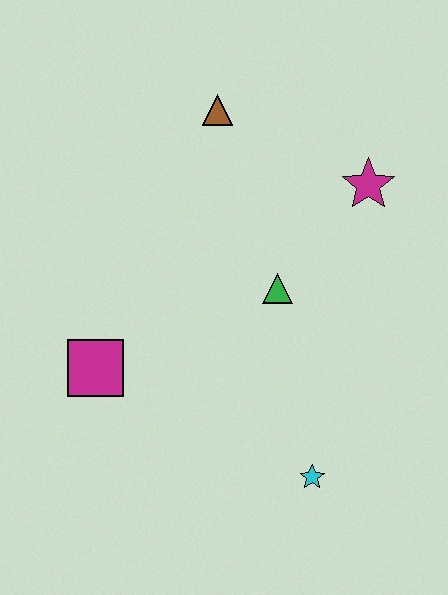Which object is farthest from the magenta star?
The magenta square is farthest from the magenta star.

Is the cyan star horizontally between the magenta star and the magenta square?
Yes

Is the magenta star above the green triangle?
Yes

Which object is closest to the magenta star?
The green triangle is closest to the magenta star.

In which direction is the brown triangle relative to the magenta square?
The brown triangle is above the magenta square.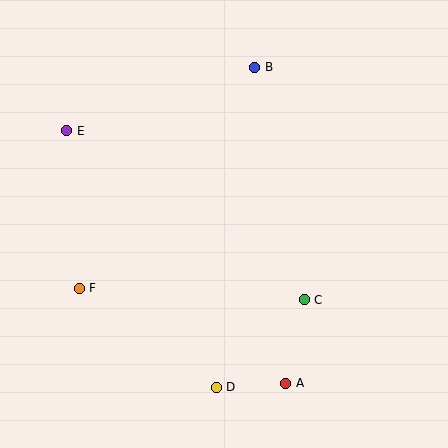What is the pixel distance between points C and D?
The distance between C and D is 124 pixels.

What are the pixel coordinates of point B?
Point B is at (255, 67).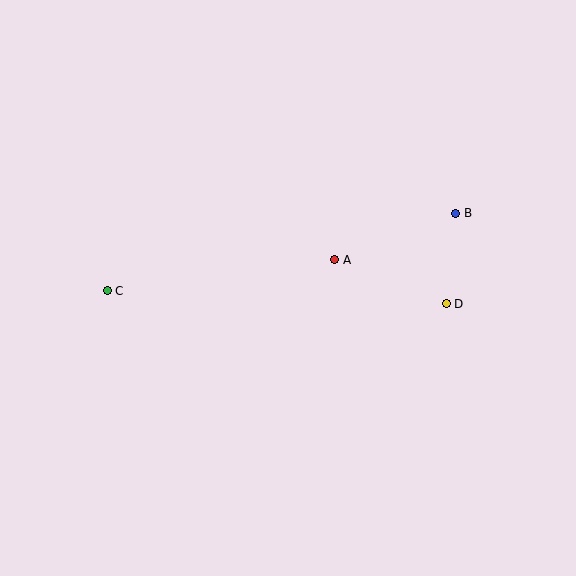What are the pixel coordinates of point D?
Point D is at (446, 304).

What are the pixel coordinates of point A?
Point A is at (335, 260).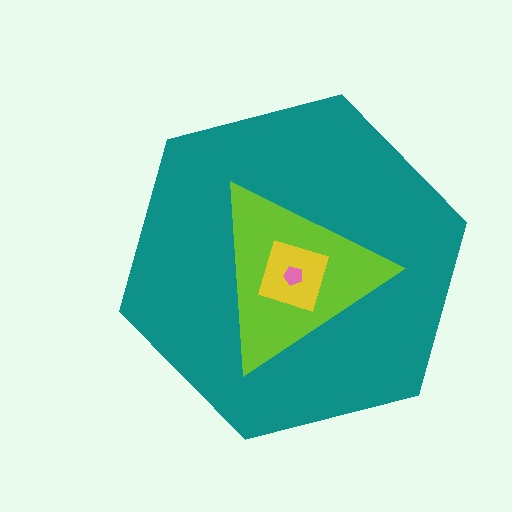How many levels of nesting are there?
4.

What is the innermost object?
The pink pentagon.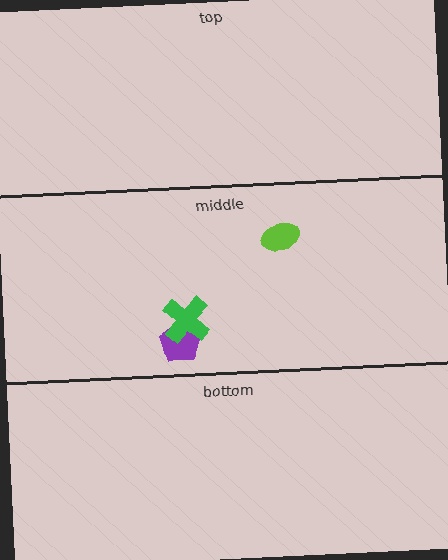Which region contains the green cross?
The middle region.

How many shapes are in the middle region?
3.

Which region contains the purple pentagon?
The middle region.